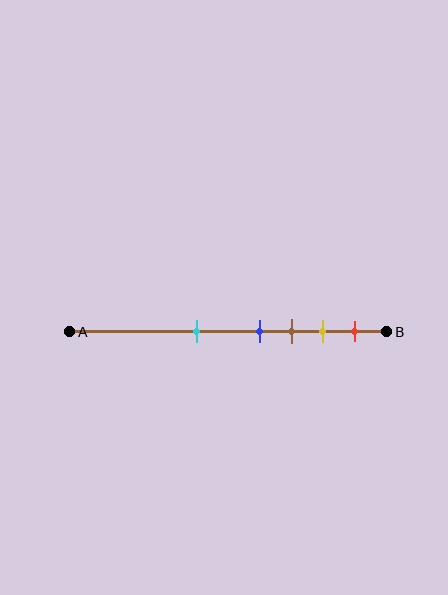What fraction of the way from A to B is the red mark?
The red mark is approximately 90% (0.9) of the way from A to B.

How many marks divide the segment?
There are 5 marks dividing the segment.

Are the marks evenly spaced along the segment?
No, the marks are not evenly spaced.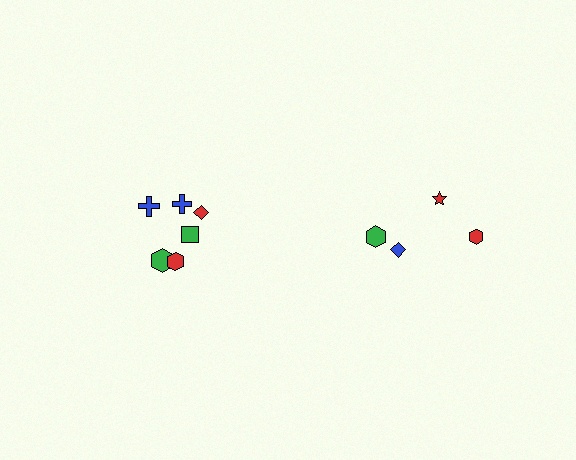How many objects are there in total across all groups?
There are 10 objects.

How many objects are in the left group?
There are 6 objects.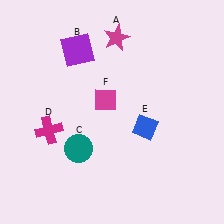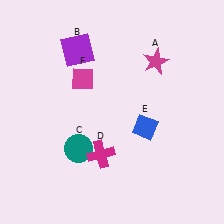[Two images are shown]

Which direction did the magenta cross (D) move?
The magenta cross (D) moved right.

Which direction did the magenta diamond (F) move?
The magenta diamond (F) moved left.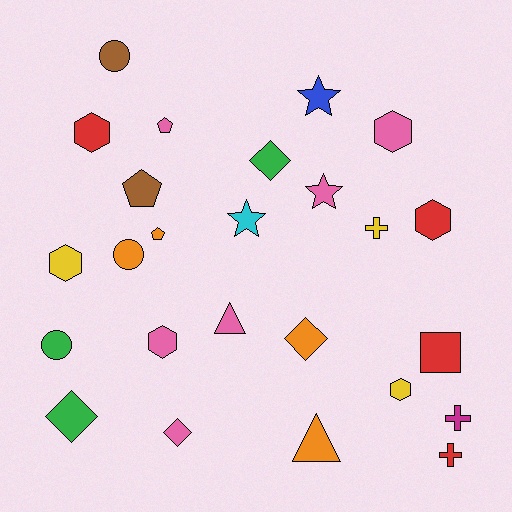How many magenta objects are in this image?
There is 1 magenta object.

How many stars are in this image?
There are 3 stars.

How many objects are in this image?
There are 25 objects.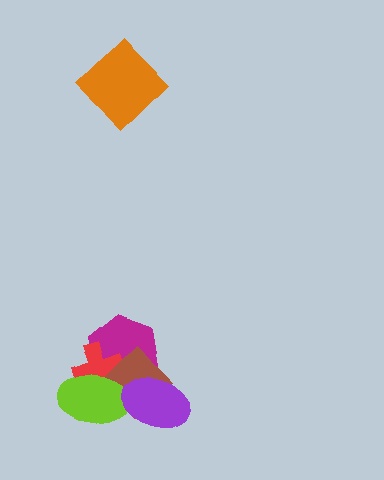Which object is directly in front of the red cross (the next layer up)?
The brown diamond is directly in front of the red cross.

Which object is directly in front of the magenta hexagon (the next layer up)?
The red cross is directly in front of the magenta hexagon.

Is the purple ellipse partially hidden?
No, no other shape covers it.